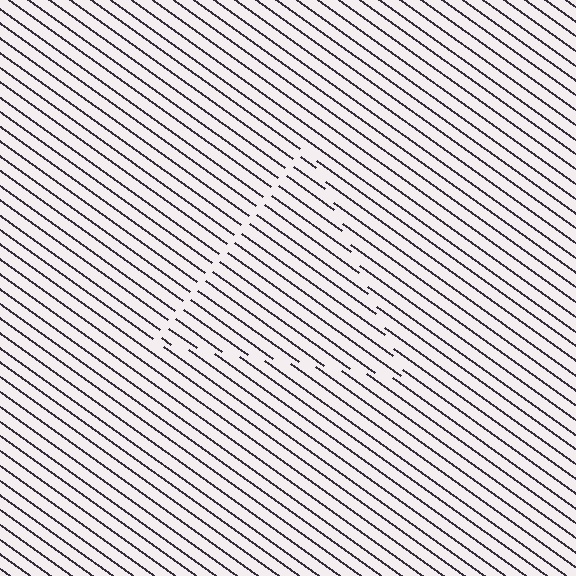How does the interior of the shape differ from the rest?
The interior of the shape contains the same grating, shifted by half a period — the contour is defined by the phase discontinuity where line-ends from the inner and outer gratings abut.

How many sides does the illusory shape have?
3 sides — the line-ends trace a triangle.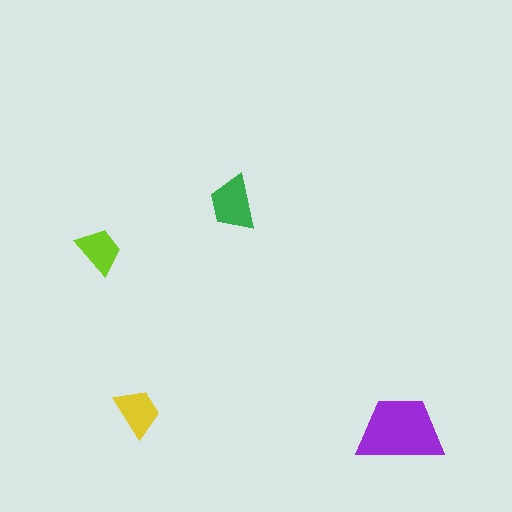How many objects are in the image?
There are 4 objects in the image.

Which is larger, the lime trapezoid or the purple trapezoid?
The purple one.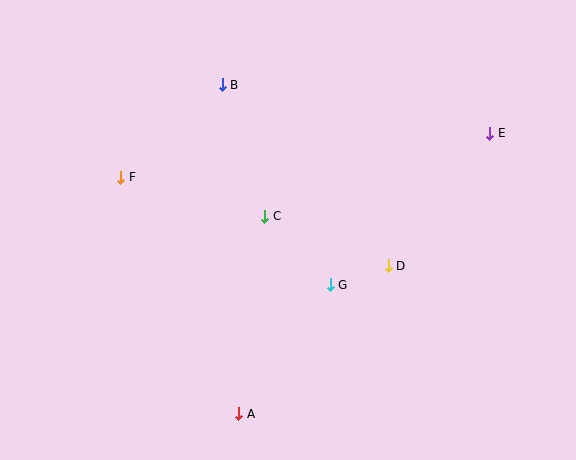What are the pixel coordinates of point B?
Point B is at (222, 85).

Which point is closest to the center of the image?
Point C at (265, 216) is closest to the center.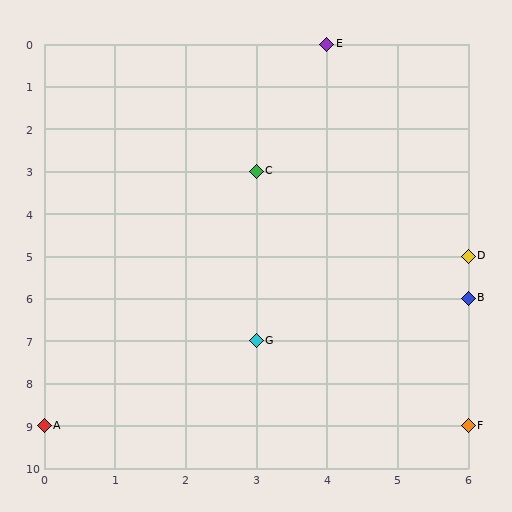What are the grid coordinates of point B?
Point B is at grid coordinates (6, 6).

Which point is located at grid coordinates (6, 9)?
Point F is at (6, 9).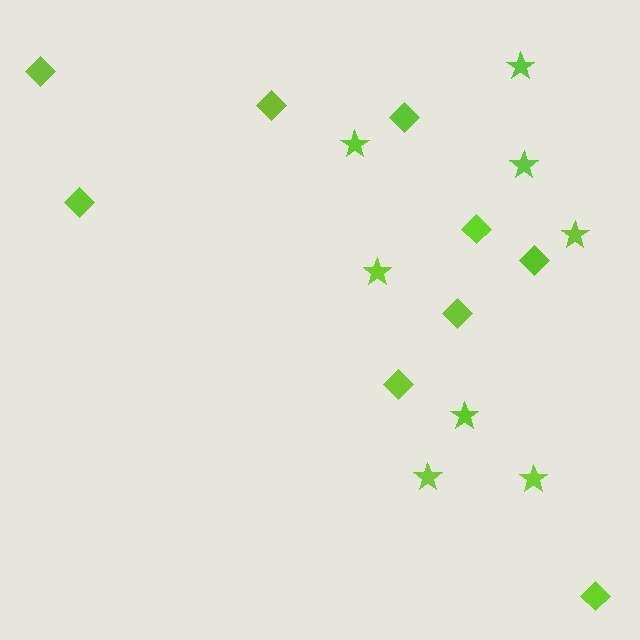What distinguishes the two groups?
There are 2 groups: one group of stars (8) and one group of diamonds (9).